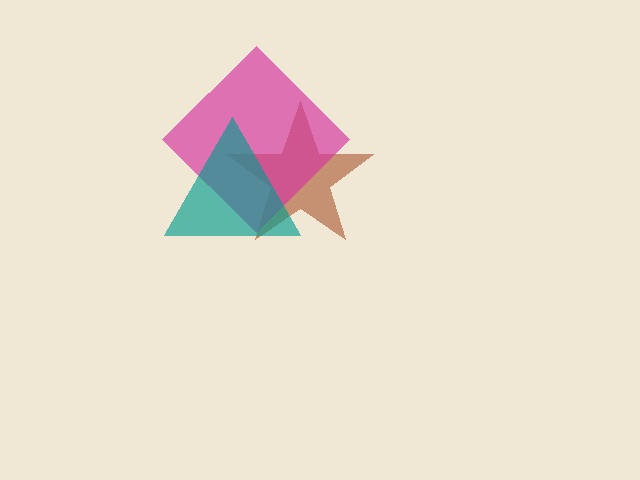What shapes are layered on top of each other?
The layered shapes are: a brown star, a magenta diamond, a teal triangle.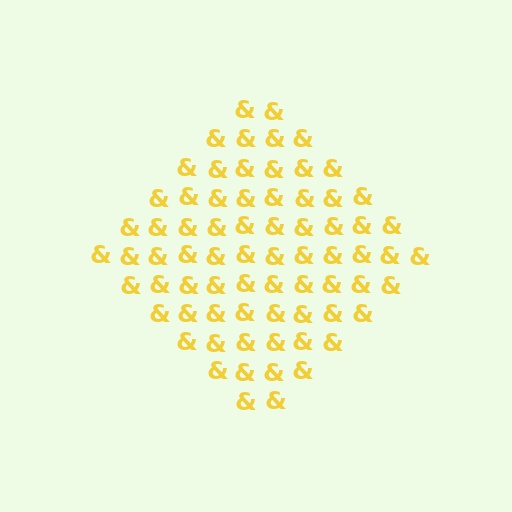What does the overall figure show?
The overall figure shows a diamond.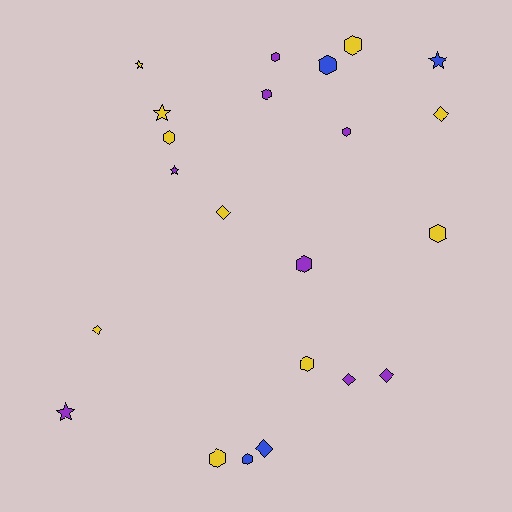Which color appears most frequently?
Yellow, with 10 objects.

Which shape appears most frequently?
Hexagon, with 11 objects.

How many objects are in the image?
There are 22 objects.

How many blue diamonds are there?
There is 1 blue diamond.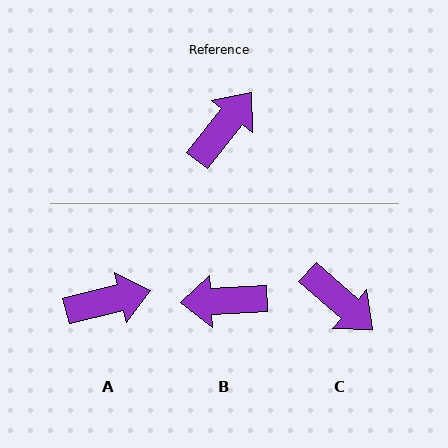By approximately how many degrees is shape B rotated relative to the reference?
Approximately 131 degrees counter-clockwise.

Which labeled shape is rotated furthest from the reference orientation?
B, about 131 degrees away.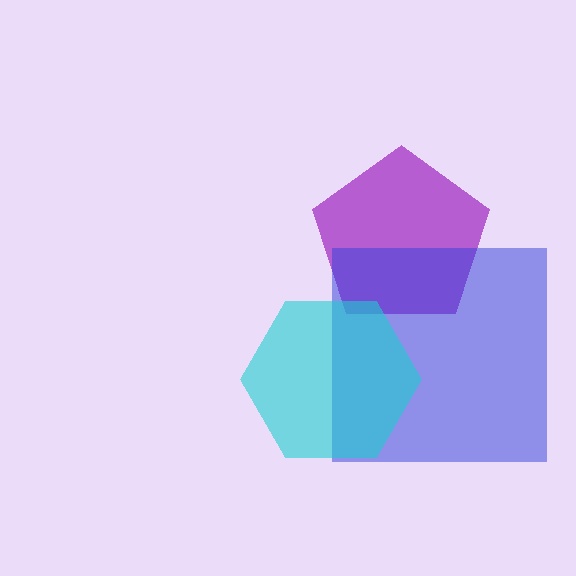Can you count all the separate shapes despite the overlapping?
Yes, there are 3 separate shapes.